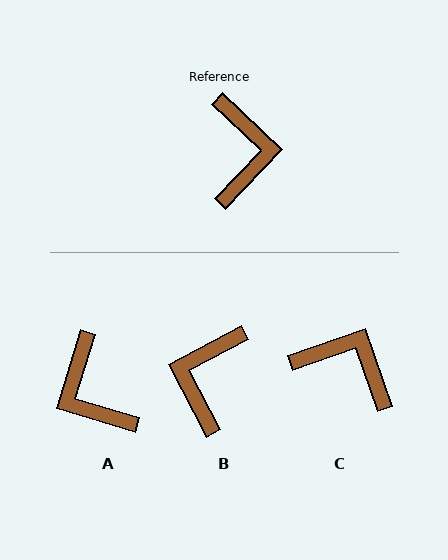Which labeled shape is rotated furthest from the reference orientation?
B, about 161 degrees away.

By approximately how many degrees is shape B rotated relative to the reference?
Approximately 161 degrees counter-clockwise.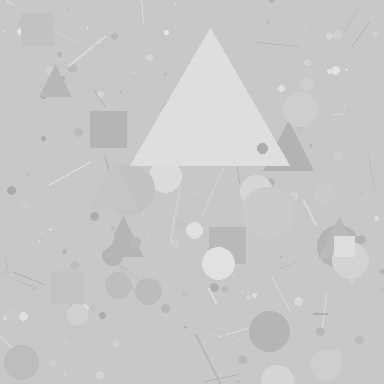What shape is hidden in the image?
A triangle is hidden in the image.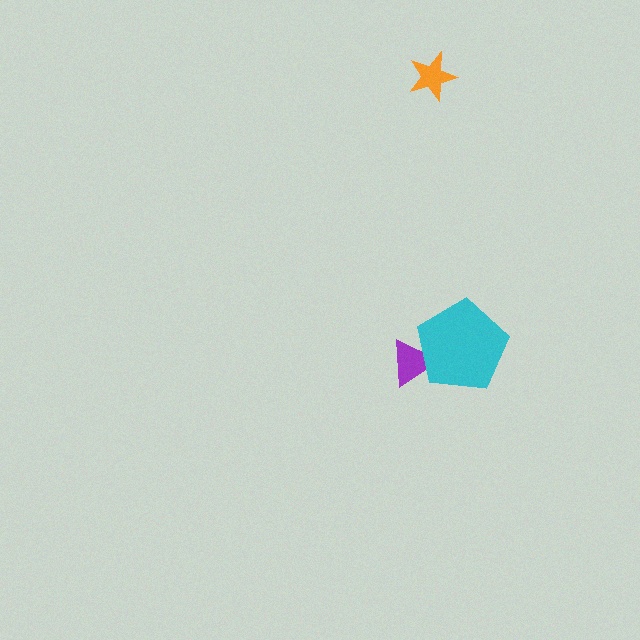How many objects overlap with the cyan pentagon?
1 object overlaps with the cyan pentagon.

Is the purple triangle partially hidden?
Yes, it is partially covered by another shape.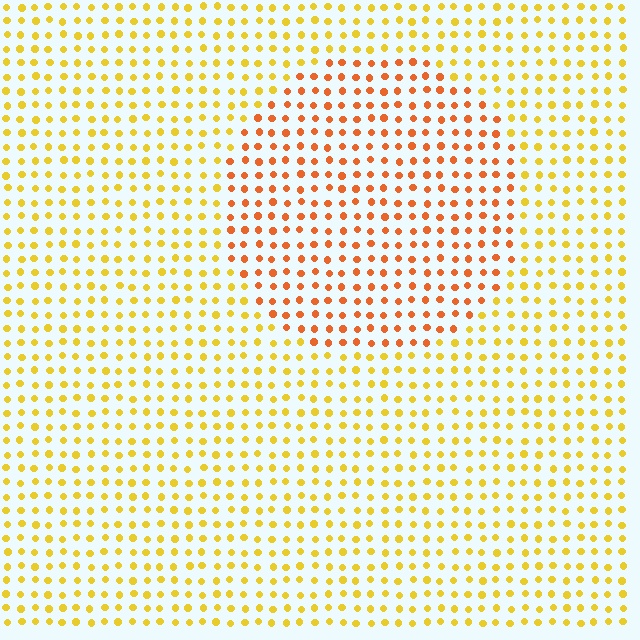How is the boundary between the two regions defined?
The boundary is defined purely by a slight shift in hue (about 32 degrees). Spacing, size, and orientation are identical on both sides.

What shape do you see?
I see a circle.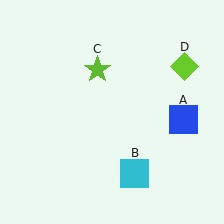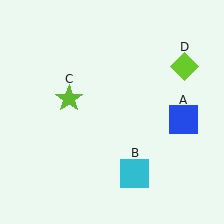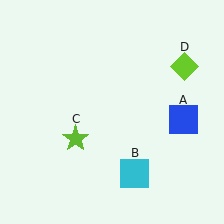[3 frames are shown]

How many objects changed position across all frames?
1 object changed position: lime star (object C).